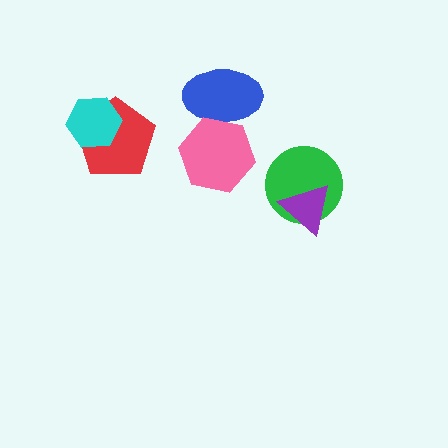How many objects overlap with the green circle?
1 object overlaps with the green circle.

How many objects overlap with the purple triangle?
1 object overlaps with the purple triangle.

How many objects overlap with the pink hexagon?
1 object overlaps with the pink hexagon.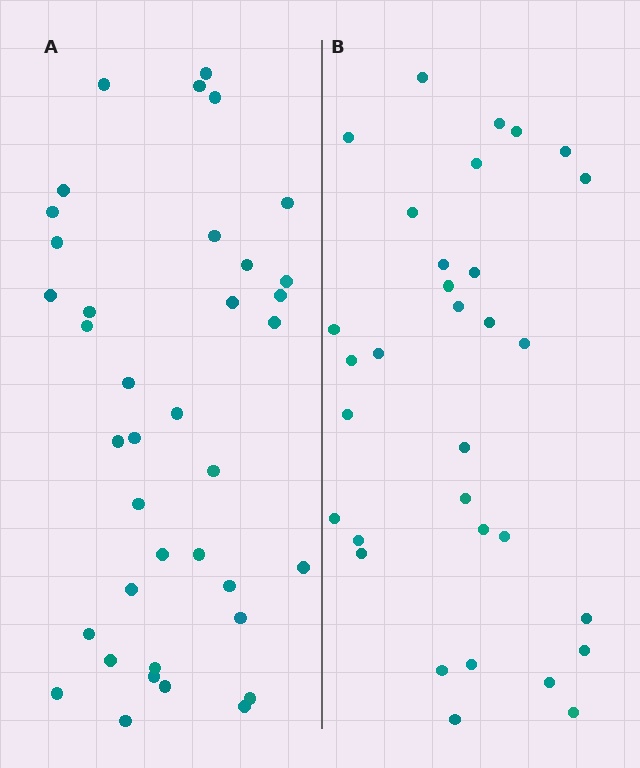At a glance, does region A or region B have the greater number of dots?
Region A (the left region) has more dots.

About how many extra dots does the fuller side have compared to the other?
Region A has about 6 more dots than region B.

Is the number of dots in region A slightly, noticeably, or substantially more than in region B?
Region A has only slightly more — the two regions are fairly close. The ratio is roughly 1.2 to 1.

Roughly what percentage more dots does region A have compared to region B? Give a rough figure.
About 20% more.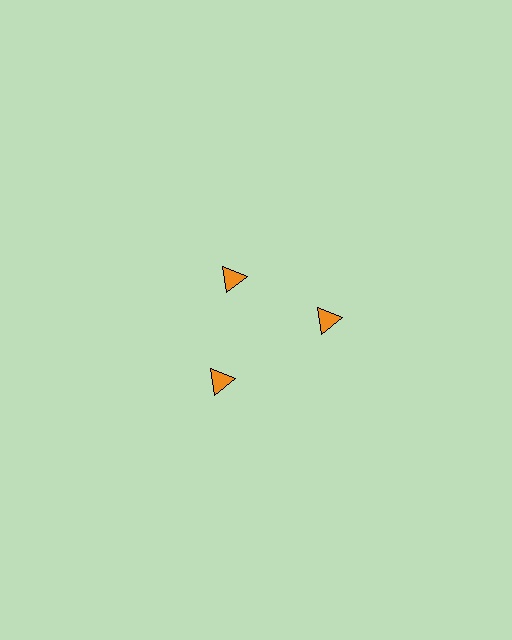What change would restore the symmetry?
The symmetry would be restored by moving it outward, back onto the ring so that all 3 triangles sit at equal angles and equal distance from the center.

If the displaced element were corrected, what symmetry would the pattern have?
It would have 3-fold rotational symmetry — the pattern would map onto itself every 120 degrees.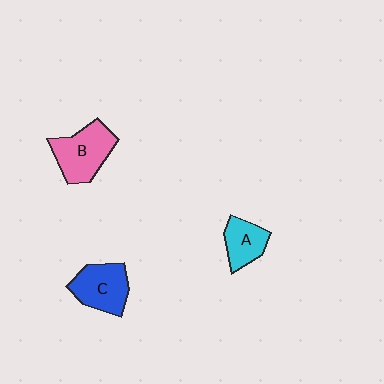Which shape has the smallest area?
Shape A (cyan).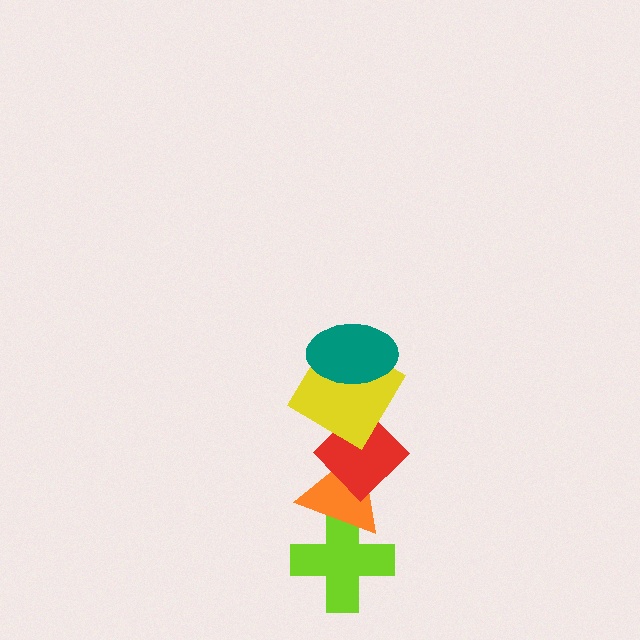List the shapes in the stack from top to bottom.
From top to bottom: the teal ellipse, the yellow diamond, the red diamond, the orange triangle, the lime cross.